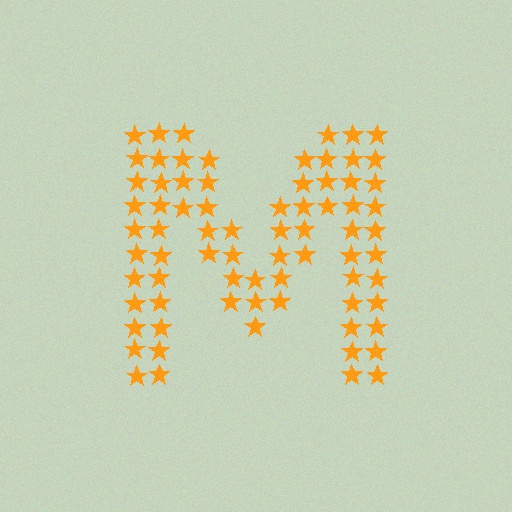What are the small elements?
The small elements are stars.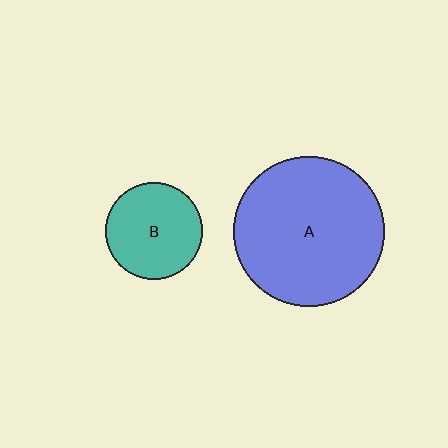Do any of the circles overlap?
No, none of the circles overlap.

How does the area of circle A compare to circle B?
Approximately 2.4 times.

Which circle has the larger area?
Circle A (blue).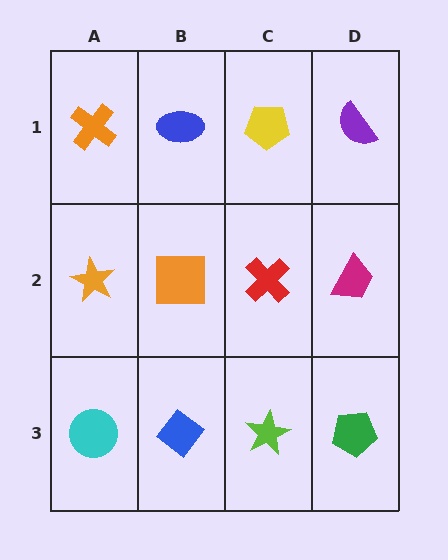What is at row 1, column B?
A blue ellipse.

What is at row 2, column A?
An orange star.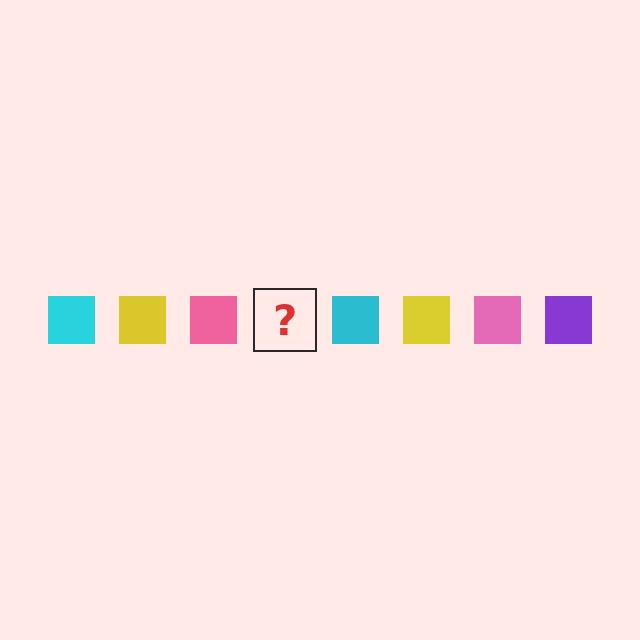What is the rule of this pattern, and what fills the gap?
The rule is that the pattern cycles through cyan, yellow, pink, purple squares. The gap should be filled with a purple square.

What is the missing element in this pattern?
The missing element is a purple square.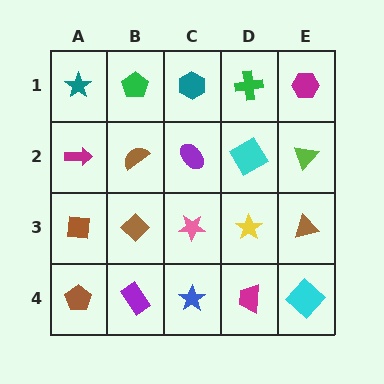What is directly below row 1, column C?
A purple ellipse.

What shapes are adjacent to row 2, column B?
A green pentagon (row 1, column B), a brown diamond (row 3, column B), a magenta arrow (row 2, column A), a purple ellipse (row 2, column C).